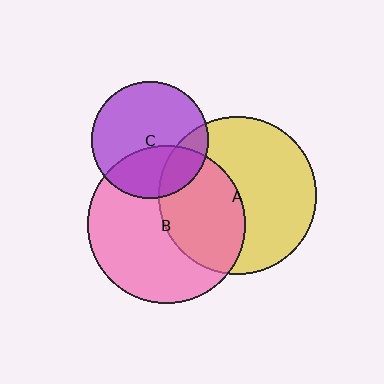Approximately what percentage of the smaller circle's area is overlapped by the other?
Approximately 20%.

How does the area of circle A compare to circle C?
Approximately 1.8 times.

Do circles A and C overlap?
Yes.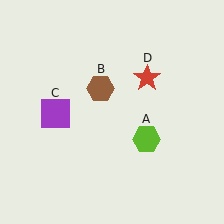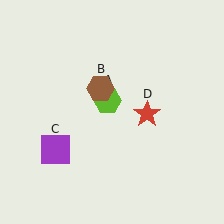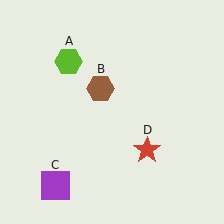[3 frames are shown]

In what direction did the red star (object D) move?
The red star (object D) moved down.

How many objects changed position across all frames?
3 objects changed position: lime hexagon (object A), purple square (object C), red star (object D).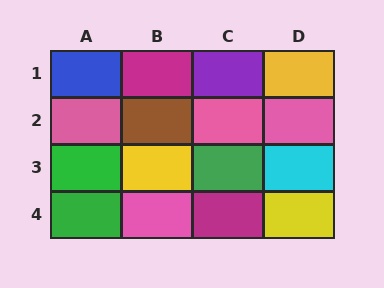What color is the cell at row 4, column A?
Green.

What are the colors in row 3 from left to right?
Green, yellow, green, cyan.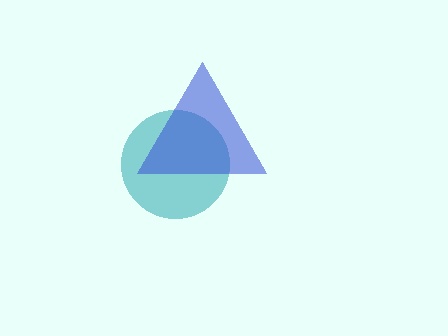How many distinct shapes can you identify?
There are 2 distinct shapes: a teal circle, a blue triangle.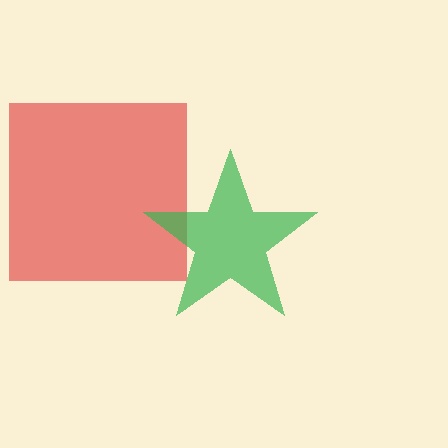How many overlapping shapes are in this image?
There are 2 overlapping shapes in the image.